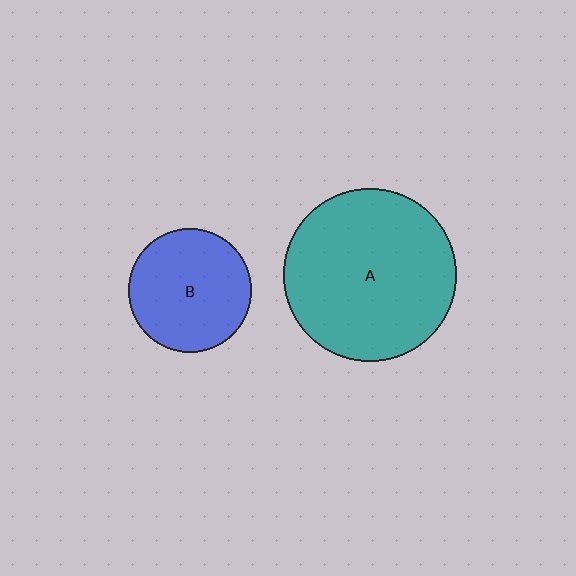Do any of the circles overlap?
No, none of the circles overlap.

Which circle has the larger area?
Circle A (teal).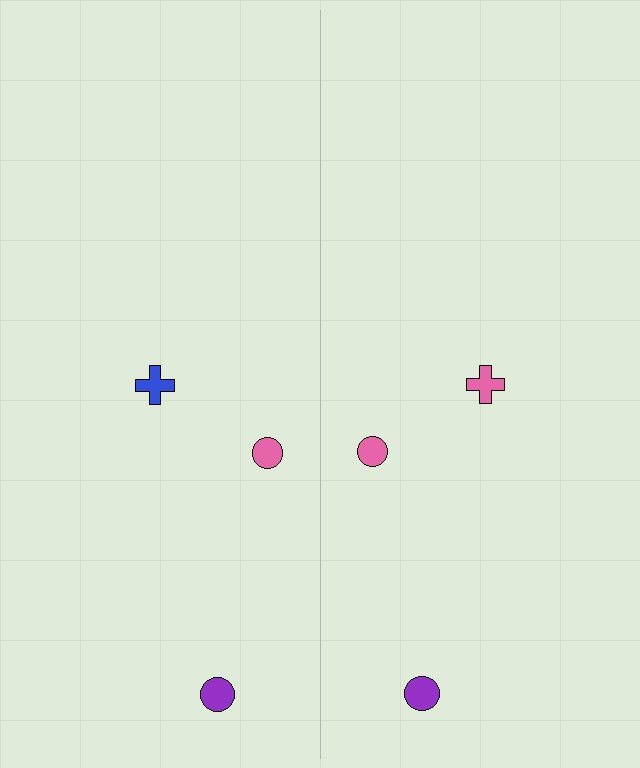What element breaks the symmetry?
The pink cross on the right side breaks the symmetry — its mirror counterpart is blue.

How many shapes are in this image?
There are 6 shapes in this image.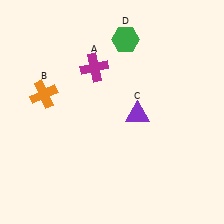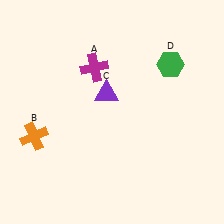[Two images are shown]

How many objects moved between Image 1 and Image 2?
3 objects moved between the two images.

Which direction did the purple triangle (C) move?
The purple triangle (C) moved left.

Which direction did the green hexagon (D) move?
The green hexagon (D) moved right.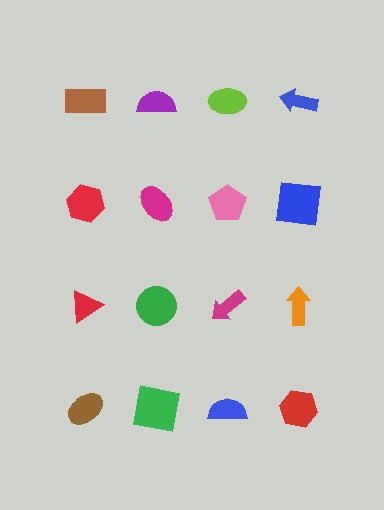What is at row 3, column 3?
A magenta arrow.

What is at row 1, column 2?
A purple semicircle.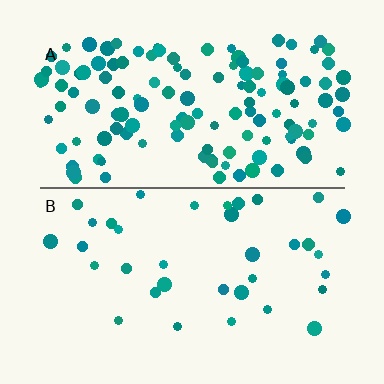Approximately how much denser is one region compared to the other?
Approximately 3.5× — region A over region B.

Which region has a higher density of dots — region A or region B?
A (the top).